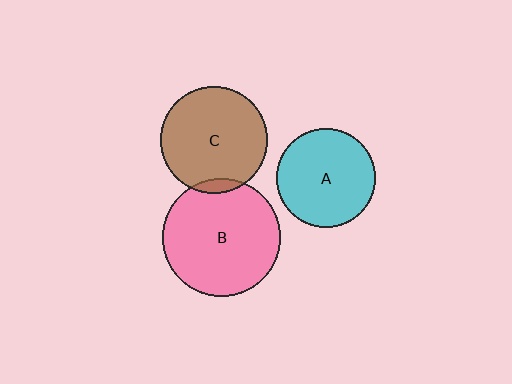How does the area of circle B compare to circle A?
Approximately 1.4 times.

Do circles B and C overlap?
Yes.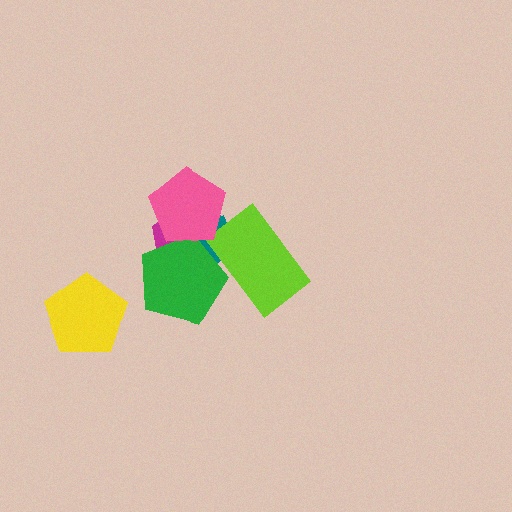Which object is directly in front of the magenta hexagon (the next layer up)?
The teal pentagon is directly in front of the magenta hexagon.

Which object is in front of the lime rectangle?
The green pentagon is in front of the lime rectangle.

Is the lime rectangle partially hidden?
Yes, it is partially covered by another shape.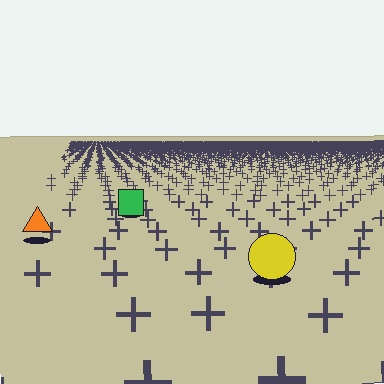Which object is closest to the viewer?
The yellow circle is closest. The texture marks near it are larger and more spread out.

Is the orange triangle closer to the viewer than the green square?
Yes. The orange triangle is closer — you can tell from the texture gradient: the ground texture is coarser near it.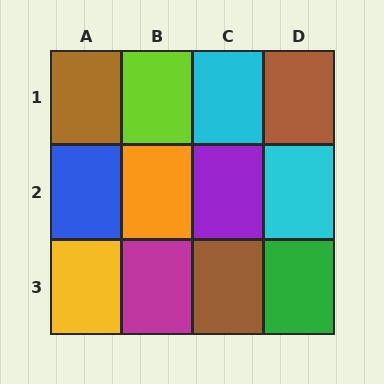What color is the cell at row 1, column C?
Cyan.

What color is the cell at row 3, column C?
Brown.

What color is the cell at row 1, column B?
Lime.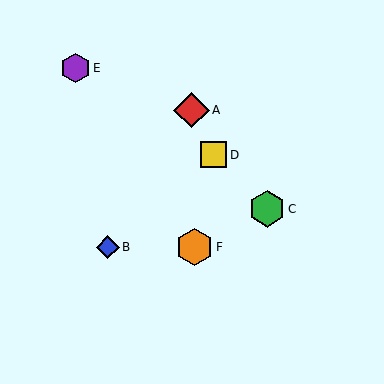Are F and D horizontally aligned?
No, F is at y≈247 and D is at y≈155.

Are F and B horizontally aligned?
Yes, both are at y≈247.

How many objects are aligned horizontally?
2 objects (B, F) are aligned horizontally.